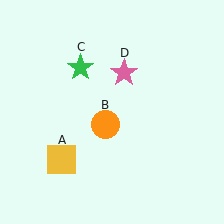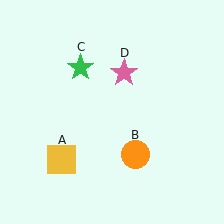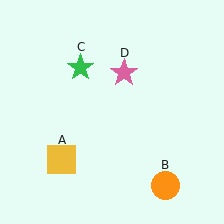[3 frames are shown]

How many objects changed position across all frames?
1 object changed position: orange circle (object B).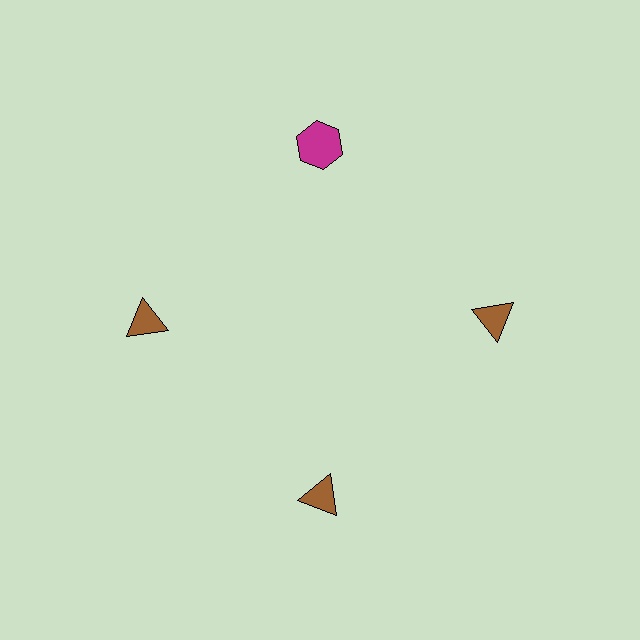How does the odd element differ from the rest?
It differs in both color (magenta instead of brown) and shape (hexagon instead of triangle).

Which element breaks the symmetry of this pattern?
The magenta hexagon at roughly the 12 o'clock position breaks the symmetry. All other shapes are brown triangles.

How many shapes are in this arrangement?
There are 4 shapes arranged in a ring pattern.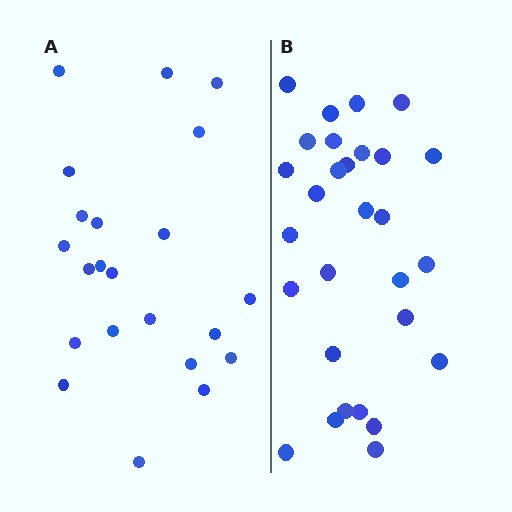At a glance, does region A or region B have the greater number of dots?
Region B (the right region) has more dots.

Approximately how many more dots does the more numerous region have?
Region B has roughly 8 or so more dots than region A.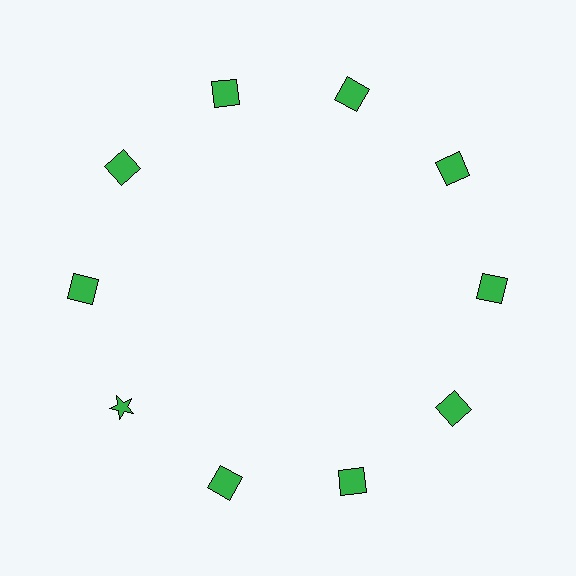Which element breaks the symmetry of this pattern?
The green star at roughly the 8 o'clock position breaks the symmetry. All other shapes are green squares.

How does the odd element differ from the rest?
It has a different shape: star instead of square.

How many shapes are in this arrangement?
There are 10 shapes arranged in a ring pattern.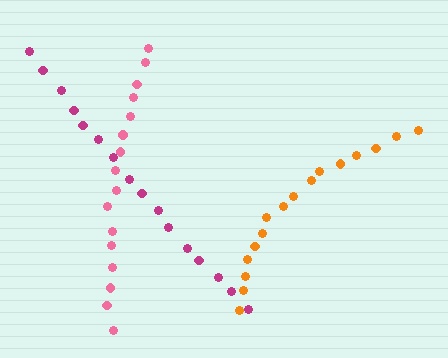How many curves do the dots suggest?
There are 3 distinct paths.